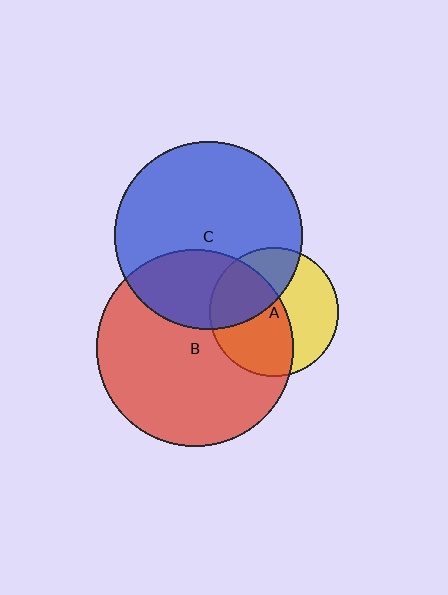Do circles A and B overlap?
Yes.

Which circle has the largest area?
Circle B (red).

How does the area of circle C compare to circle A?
Approximately 2.1 times.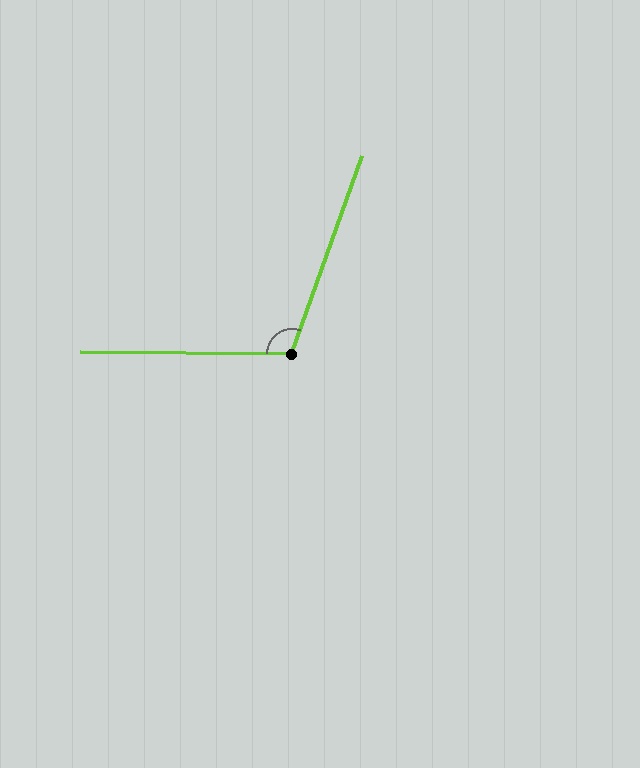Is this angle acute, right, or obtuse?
It is obtuse.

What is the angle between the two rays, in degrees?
Approximately 109 degrees.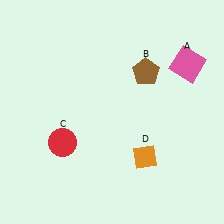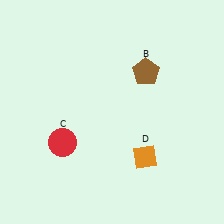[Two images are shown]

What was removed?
The pink square (A) was removed in Image 2.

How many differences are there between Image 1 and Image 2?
There is 1 difference between the two images.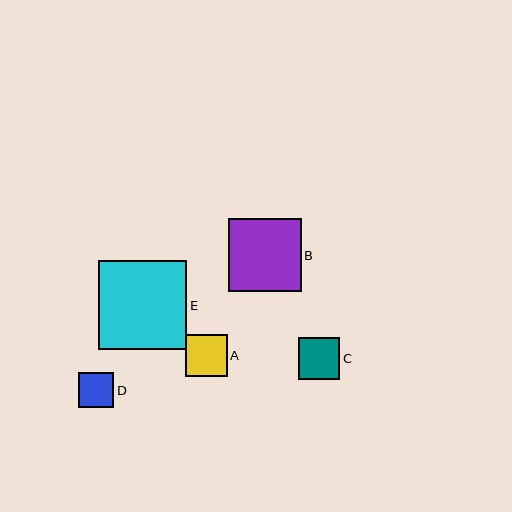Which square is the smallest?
Square D is the smallest with a size of approximately 35 pixels.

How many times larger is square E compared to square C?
Square E is approximately 2.1 times the size of square C.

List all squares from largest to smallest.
From largest to smallest: E, B, A, C, D.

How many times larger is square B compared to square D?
Square B is approximately 2.1 times the size of square D.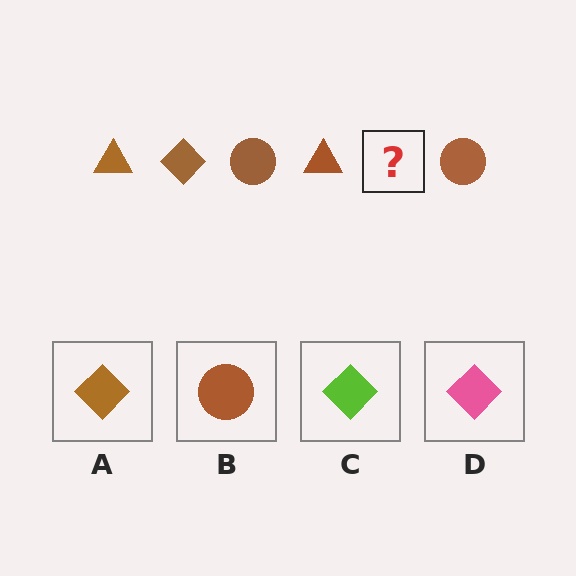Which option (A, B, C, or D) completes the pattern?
A.